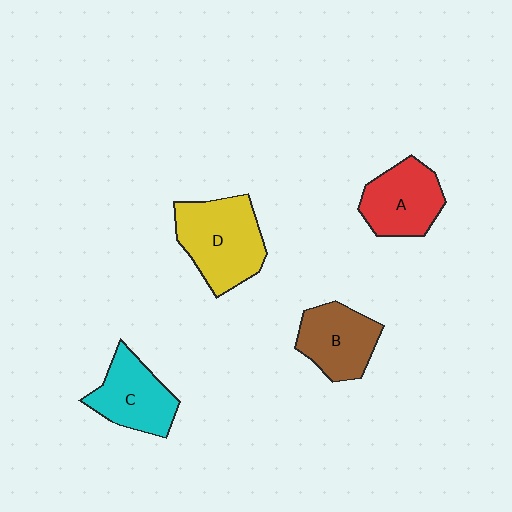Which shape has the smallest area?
Shape B (brown).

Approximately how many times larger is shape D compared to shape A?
Approximately 1.3 times.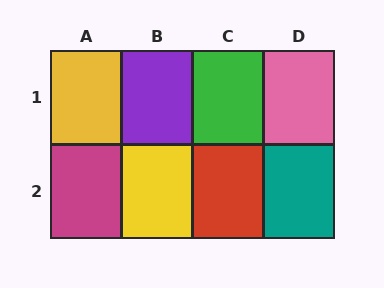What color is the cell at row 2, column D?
Teal.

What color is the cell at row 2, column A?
Magenta.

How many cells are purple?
1 cell is purple.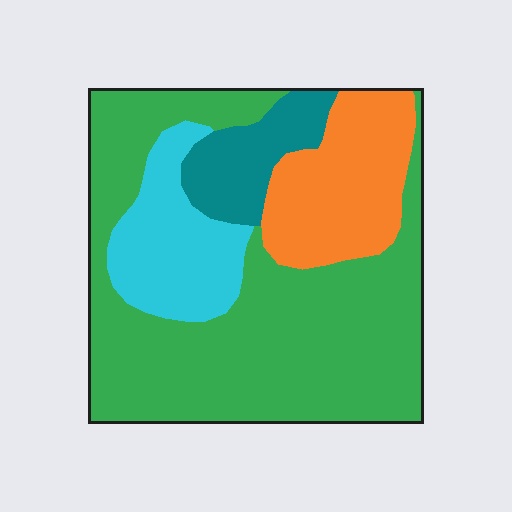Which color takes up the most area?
Green, at roughly 55%.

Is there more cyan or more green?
Green.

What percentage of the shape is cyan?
Cyan takes up less than a quarter of the shape.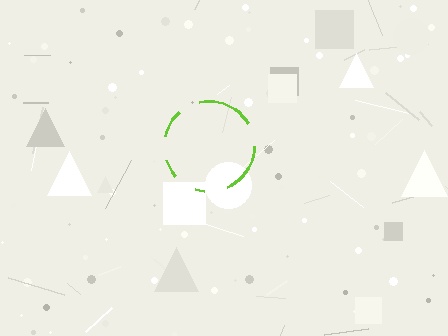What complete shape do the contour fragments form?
The contour fragments form a circle.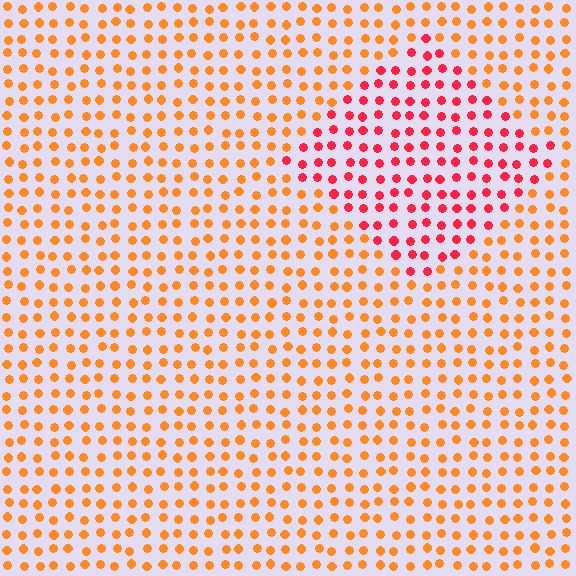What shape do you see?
I see a diamond.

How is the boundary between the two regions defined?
The boundary is defined purely by a slight shift in hue (about 38 degrees). Spacing, size, and orientation are identical on both sides.